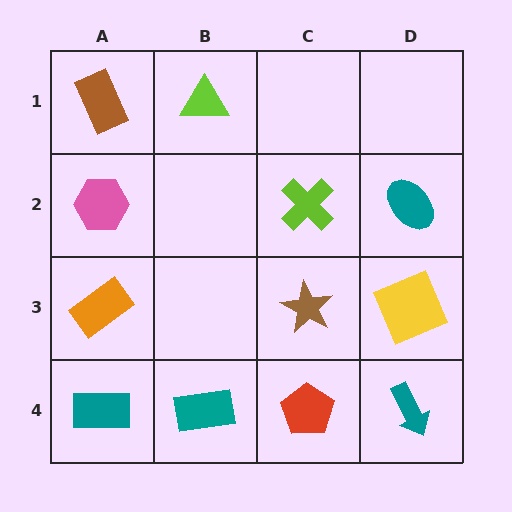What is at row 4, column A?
A teal rectangle.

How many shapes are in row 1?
2 shapes.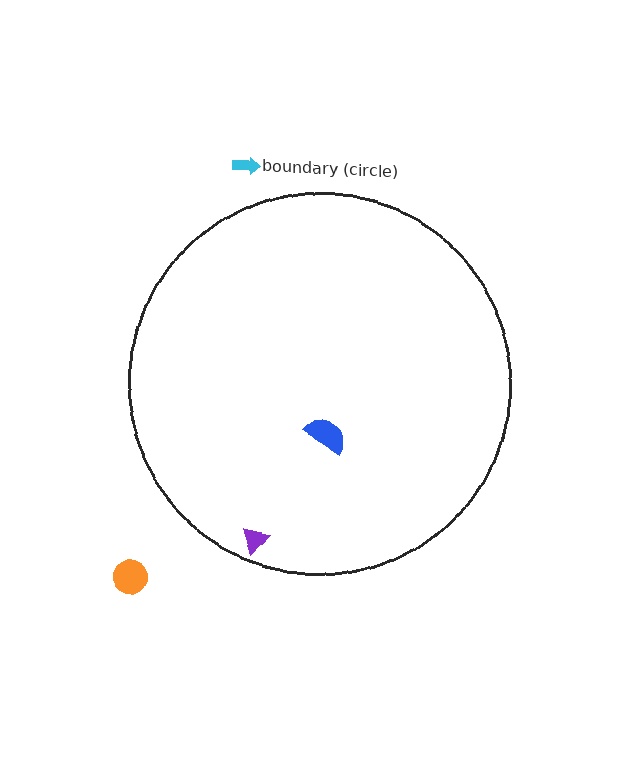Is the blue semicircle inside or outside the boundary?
Inside.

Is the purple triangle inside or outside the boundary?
Inside.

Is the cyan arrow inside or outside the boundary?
Outside.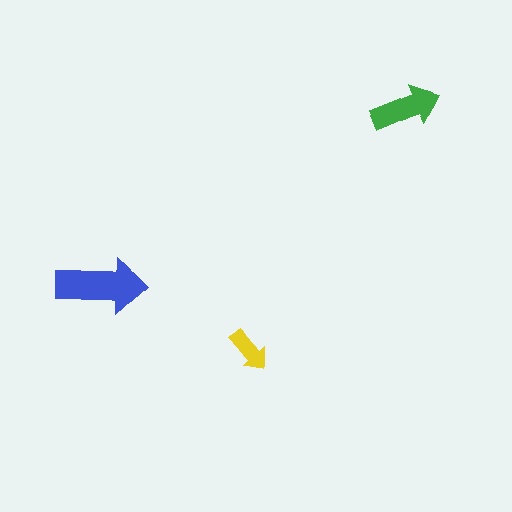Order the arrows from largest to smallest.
the blue one, the green one, the yellow one.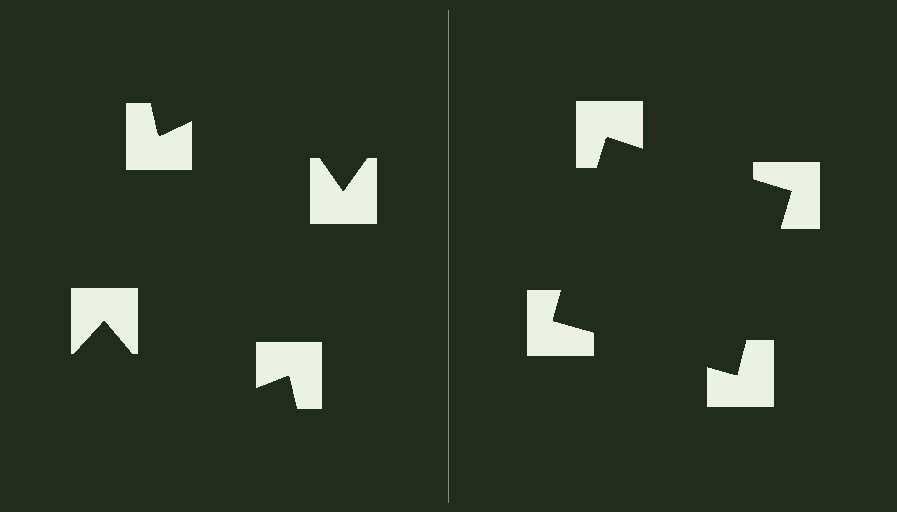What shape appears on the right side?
An illusory square.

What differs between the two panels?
The notched squares are positioned identically on both sides; only the wedge orientations differ. On the right they align to a square; on the left they are misaligned.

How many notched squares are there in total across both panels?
8 — 4 on each side.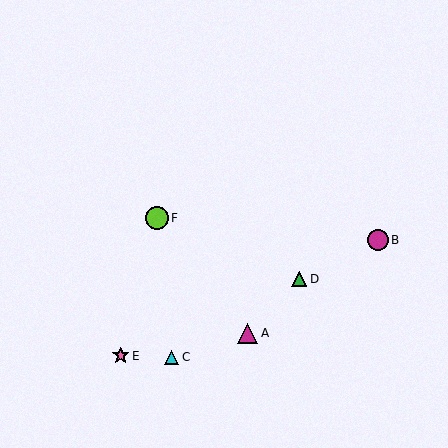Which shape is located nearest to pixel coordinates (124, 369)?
The pink star (labeled E) at (121, 356) is nearest to that location.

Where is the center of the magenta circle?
The center of the magenta circle is at (378, 240).